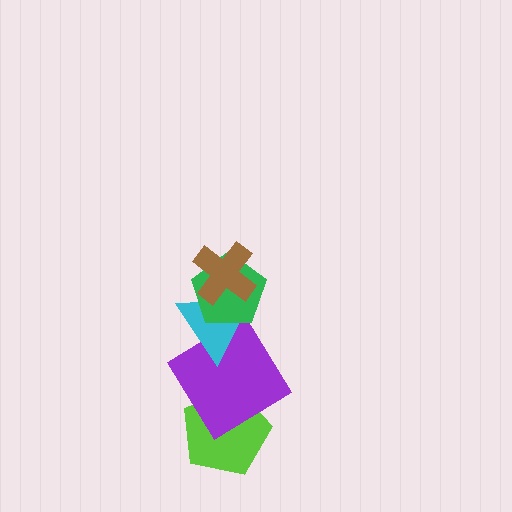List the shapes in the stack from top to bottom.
From top to bottom: the brown cross, the green pentagon, the cyan triangle, the purple diamond, the lime pentagon.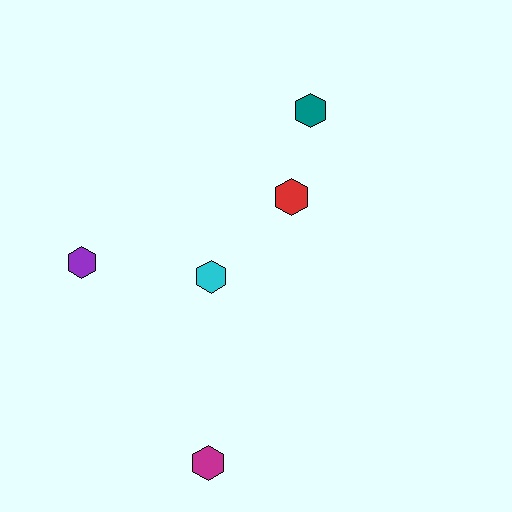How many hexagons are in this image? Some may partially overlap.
There are 5 hexagons.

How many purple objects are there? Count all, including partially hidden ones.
There is 1 purple object.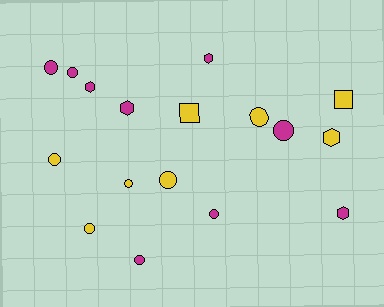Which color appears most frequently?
Magenta, with 9 objects.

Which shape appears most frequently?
Circle, with 10 objects.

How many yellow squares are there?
There are 2 yellow squares.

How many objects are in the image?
There are 17 objects.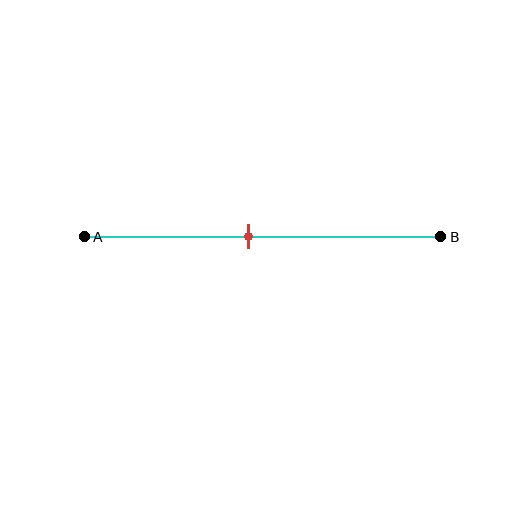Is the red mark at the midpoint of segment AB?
No, the mark is at about 45% from A, not at the 50% midpoint.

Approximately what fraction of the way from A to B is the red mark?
The red mark is approximately 45% of the way from A to B.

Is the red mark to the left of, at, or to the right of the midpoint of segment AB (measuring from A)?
The red mark is to the left of the midpoint of segment AB.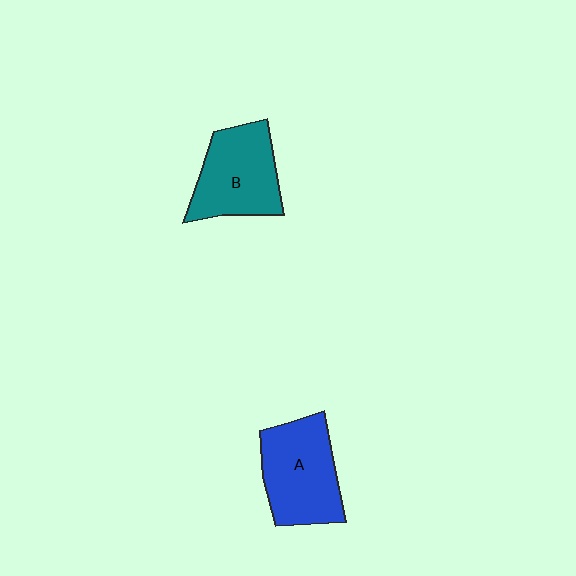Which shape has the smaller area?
Shape B (teal).